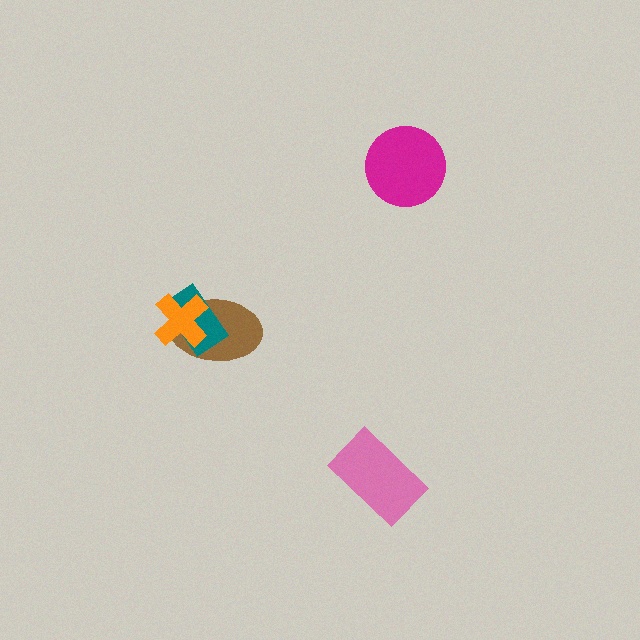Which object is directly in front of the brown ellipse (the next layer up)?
The teal rectangle is directly in front of the brown ellipse.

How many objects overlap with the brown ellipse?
2 objects overlap with the brown ellipse.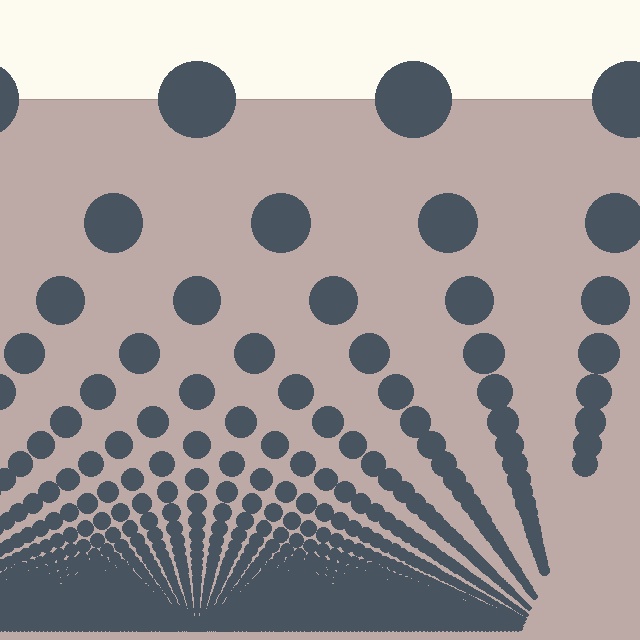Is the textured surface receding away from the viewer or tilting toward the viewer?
The surface appears to tilt toward the viewer. Texture elements get larger and sparser toward the top.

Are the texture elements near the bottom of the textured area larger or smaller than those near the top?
Smaller. The gradient is inverted — elements near the bottom are smaller and denser.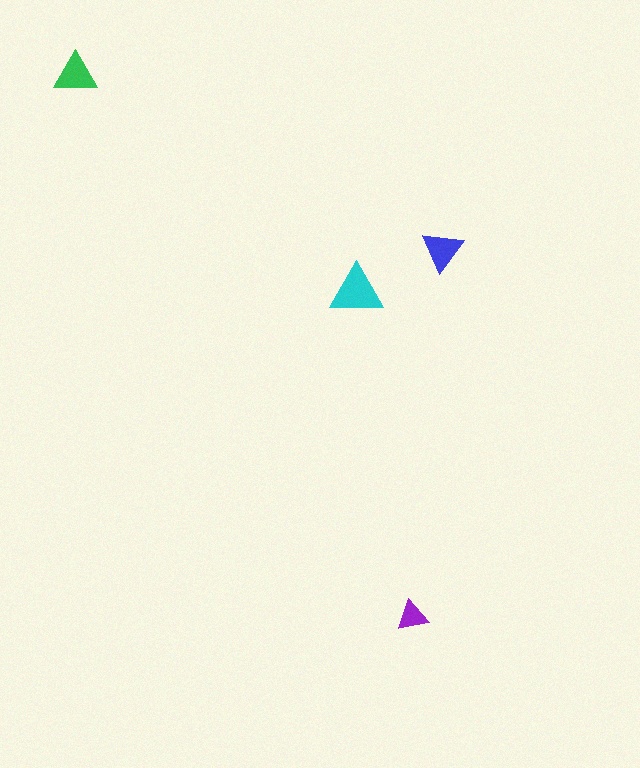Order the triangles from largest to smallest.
the cyan one, the green one, the blue one, the purple one.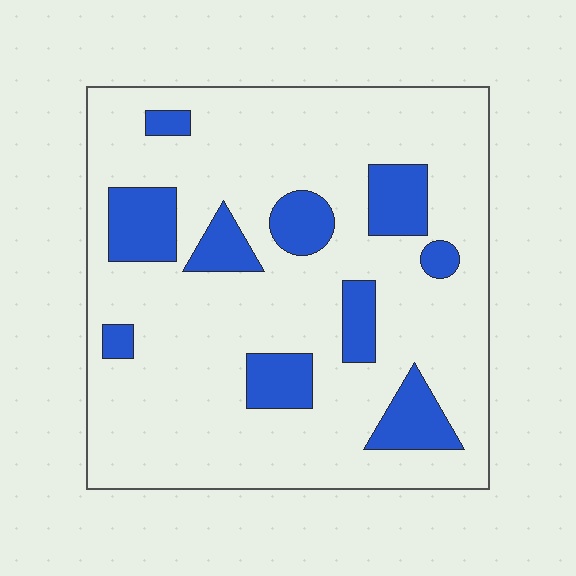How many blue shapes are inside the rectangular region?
10.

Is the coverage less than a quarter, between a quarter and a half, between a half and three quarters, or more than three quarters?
Less than a quarter.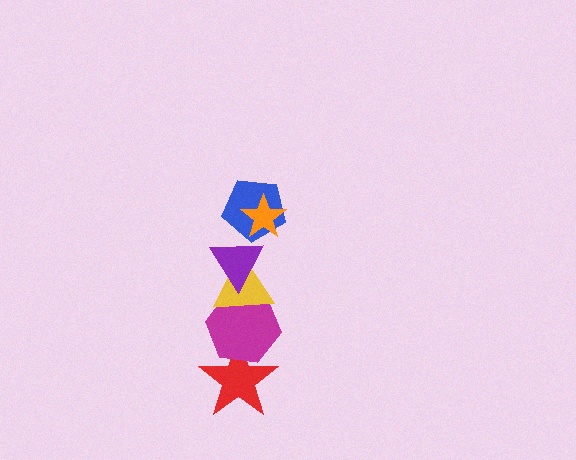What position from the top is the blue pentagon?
The blue pentagon is 2nd from the top.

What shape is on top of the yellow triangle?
The purple triangle is on top of the yellow triangle.